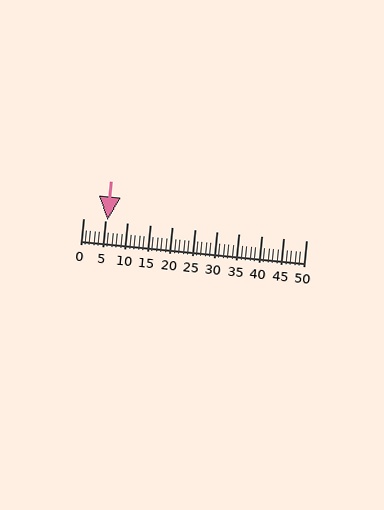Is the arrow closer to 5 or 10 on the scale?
The arrow is closer to 5.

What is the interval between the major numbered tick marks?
The major tick marks are spaced 5 units apart.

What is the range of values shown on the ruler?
The ruler shows values from 0 to 50.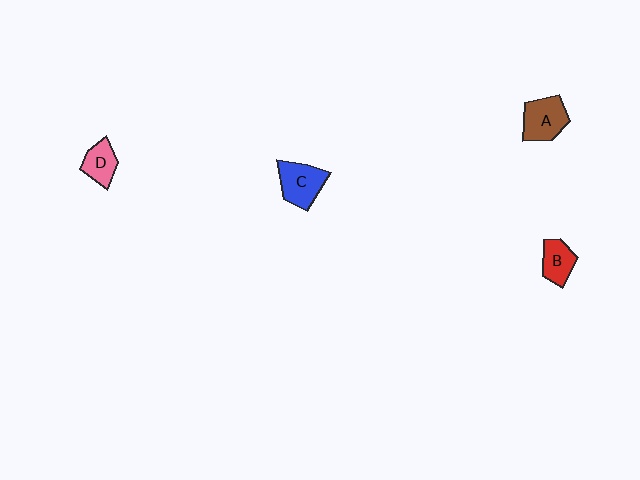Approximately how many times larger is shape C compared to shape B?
Approximately 1.4 times.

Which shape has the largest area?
Shape C (blue).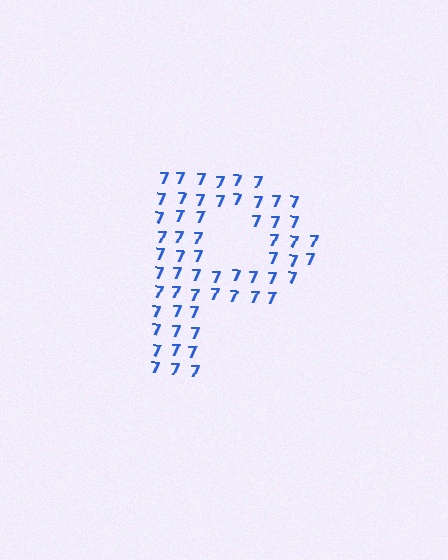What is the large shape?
The large shape is the letter P.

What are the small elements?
The small elements are digit 7's.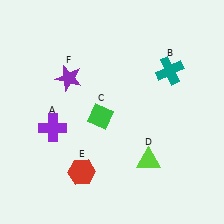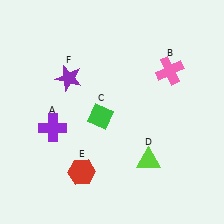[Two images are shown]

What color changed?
The cross (B) changed from teal in Image 1 to pink in Image 2.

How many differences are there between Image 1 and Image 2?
There is 1 difference between the two images.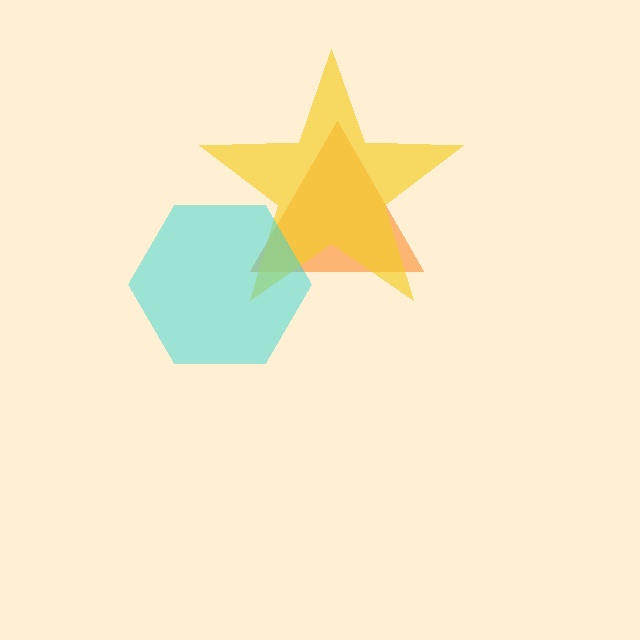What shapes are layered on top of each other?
The layered shapes are: an orange triangle, a yellow star, a cyan hexagon.